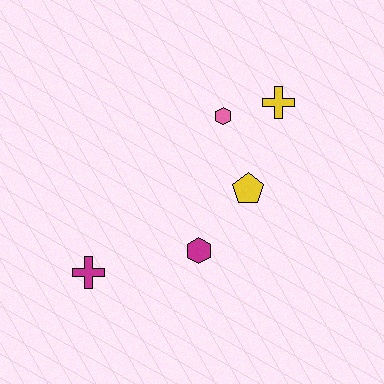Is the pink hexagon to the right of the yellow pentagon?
No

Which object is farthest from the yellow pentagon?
The magenta cross is farthest from the yellow pentagon.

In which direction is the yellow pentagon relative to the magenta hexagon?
The yellow pentagon is above the magenta hexagon.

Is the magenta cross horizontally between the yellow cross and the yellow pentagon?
No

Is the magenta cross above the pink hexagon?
No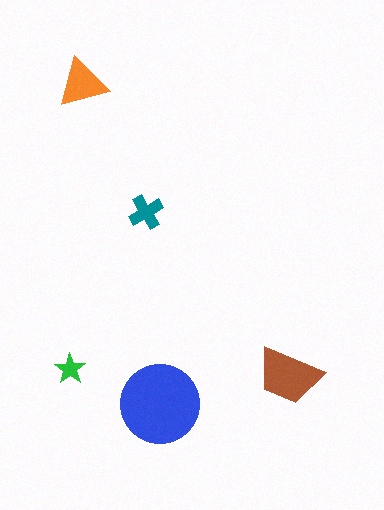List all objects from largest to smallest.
The blue circle, the brown trapezoid, the orange triangle, the teal cross, the green star.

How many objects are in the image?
There are 5 objects in the image.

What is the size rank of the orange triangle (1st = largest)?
3rd.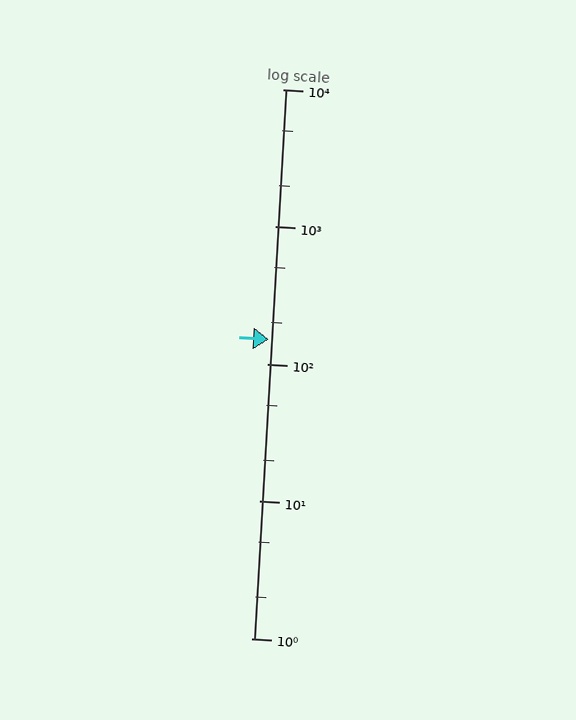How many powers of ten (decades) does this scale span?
The scale spans 4 decades, from 1 to 10000.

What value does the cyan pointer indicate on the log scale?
The pointer indicates approximately 150.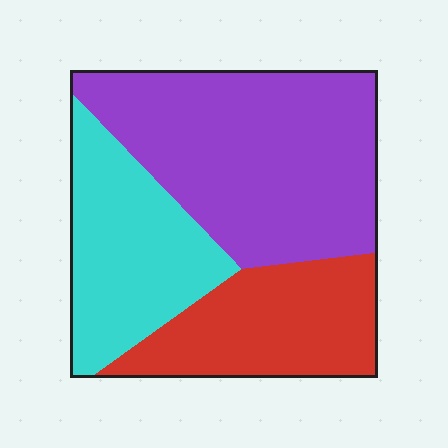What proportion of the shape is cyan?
Cyan takes up between a sixth and a third of the shape.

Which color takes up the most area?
Purple, at roughly 45%.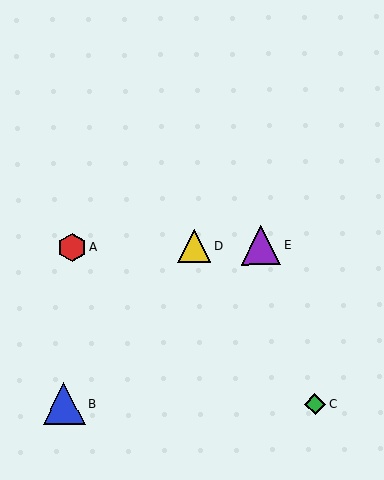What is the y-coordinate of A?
Object A is at y≈247.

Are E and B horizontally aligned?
No, E is at y≈246 and B is at y≈404.